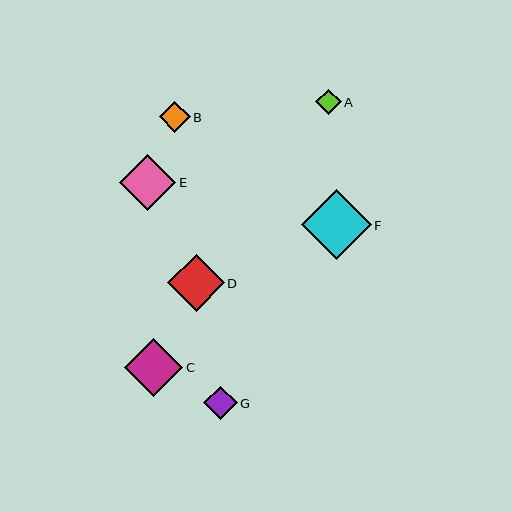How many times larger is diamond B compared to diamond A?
Diamond B is approximately 1.2 times the size of diamond A.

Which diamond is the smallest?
Diamond A is the smallest with a size of approximately 25 pixels.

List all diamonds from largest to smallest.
From largest to smallest: F, C, D, E, G, B, A.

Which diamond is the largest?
Diamond F is the largest with a size of approximately 70 pixels.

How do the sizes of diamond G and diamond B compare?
Diamond G and diamond B are approximately the same size.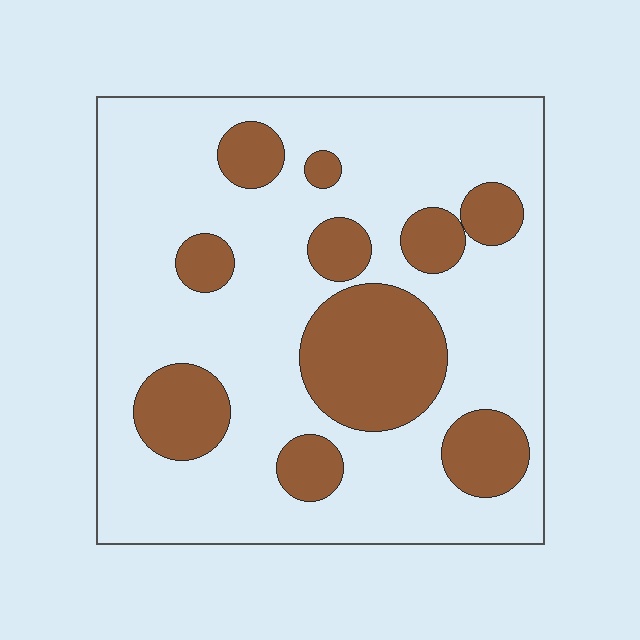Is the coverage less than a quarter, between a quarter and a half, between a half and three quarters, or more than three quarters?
Between a quarter and a half.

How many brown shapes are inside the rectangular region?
10.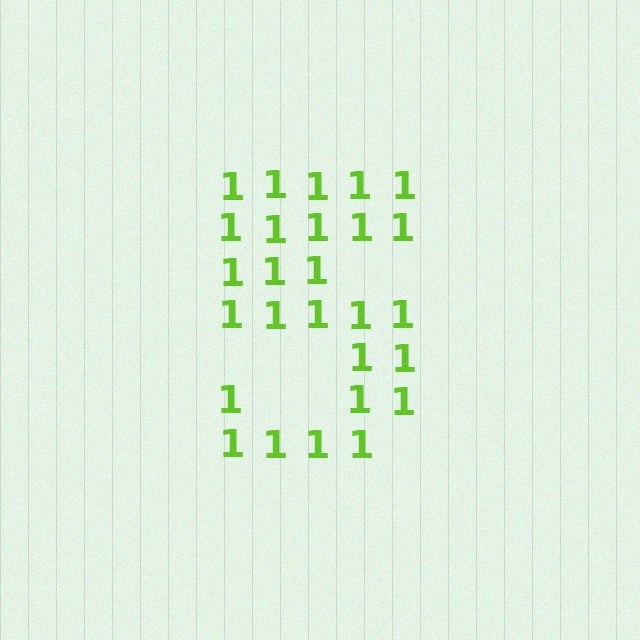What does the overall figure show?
The overall figure shows the digit 5.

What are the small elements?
The small elements are digit 1's.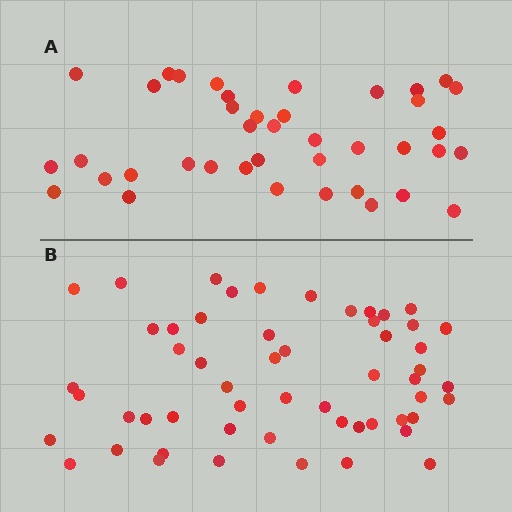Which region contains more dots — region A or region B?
Region B (the bottom region) has more dots.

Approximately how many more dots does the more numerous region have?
Region B has approximately 15 more dots than region A.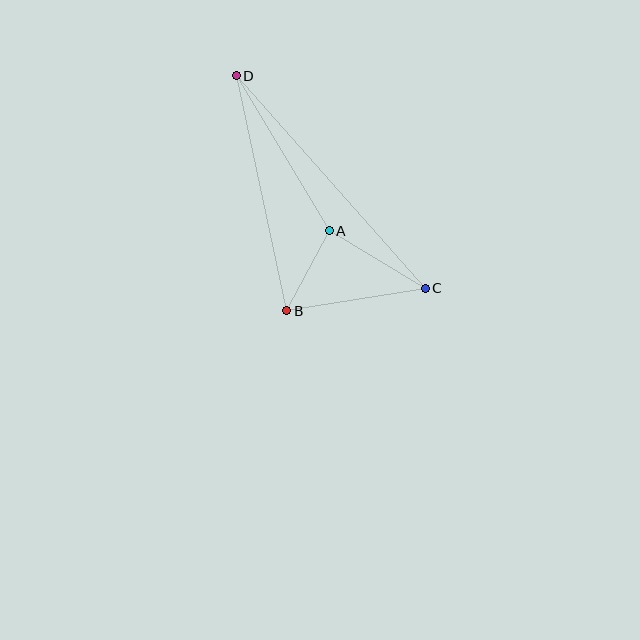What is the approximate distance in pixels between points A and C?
The distance between A and C is approximately 112 pixels.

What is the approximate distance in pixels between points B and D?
The distance between B and D is approximately 241 pixels.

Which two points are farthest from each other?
Points C and D are farthest from each other.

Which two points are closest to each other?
Points A and B are closest to each other.